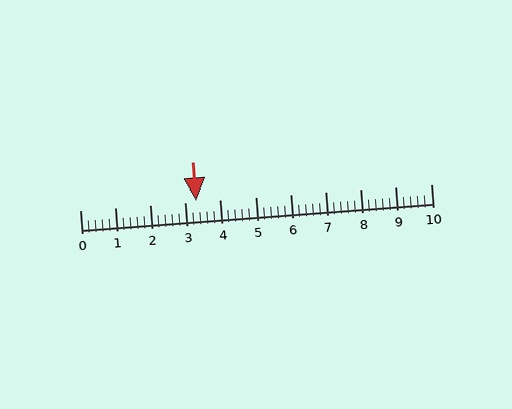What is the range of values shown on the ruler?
The ruler shows values from 0 to 10.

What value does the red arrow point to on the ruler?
The red arrow points to approximately 3.3.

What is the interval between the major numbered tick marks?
The major tick marks are spaced 1 units apart.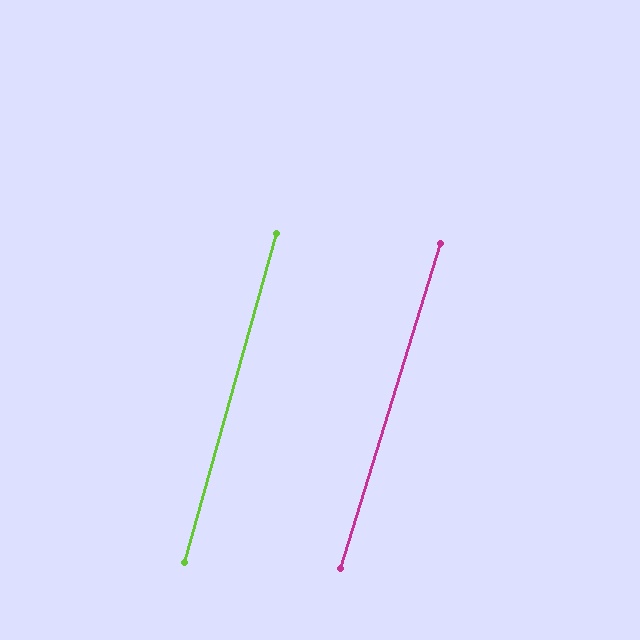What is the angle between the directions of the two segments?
Approximately 1 degree.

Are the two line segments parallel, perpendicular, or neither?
Parallel — their directions differ by only 1.4°.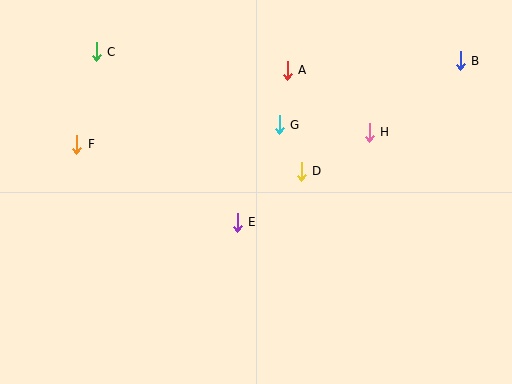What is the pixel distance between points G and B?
The distance between G and B is 192 pixels.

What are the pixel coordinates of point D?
Point D is at (301, 171).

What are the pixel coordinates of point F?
Point F is at (77, 144).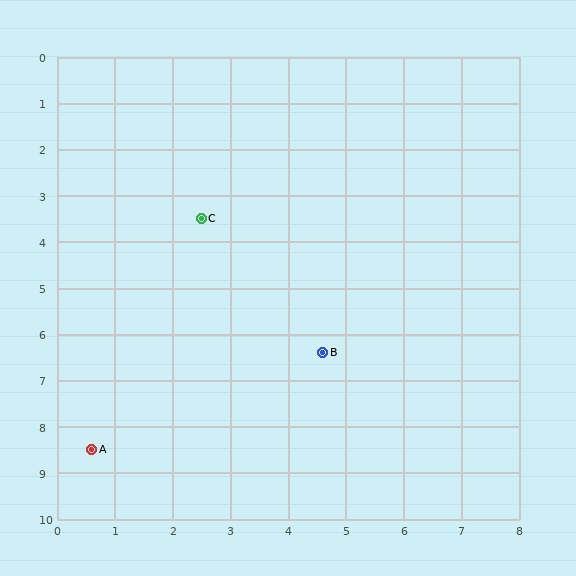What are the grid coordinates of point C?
Point C is at approximately (2.5, 3.5).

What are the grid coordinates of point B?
Point B is at approximately (4.6, 6.4).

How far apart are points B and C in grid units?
Points B and C are about 3.6 grid units apart.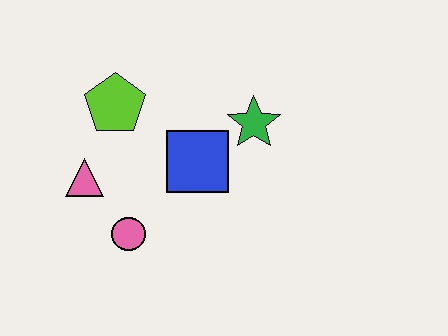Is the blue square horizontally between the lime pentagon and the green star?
Yes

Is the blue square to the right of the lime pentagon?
Yes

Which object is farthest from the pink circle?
The green star is farthest from the pink circle.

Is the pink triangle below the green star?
Yes